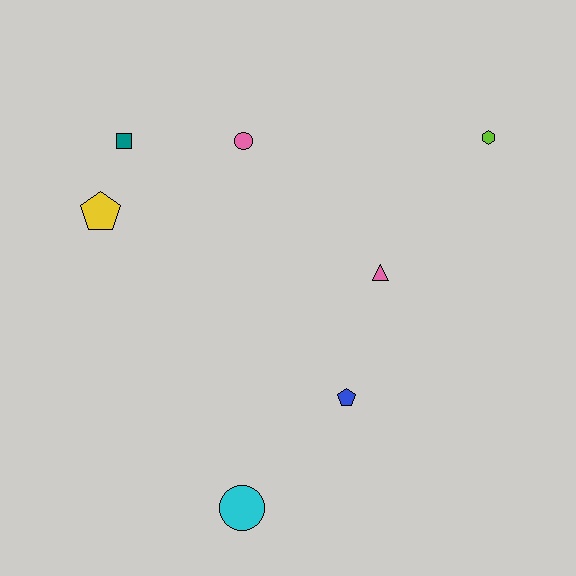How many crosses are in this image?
There are no crosses.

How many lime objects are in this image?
There is 1 lime object.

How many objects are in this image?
There are 7 objects.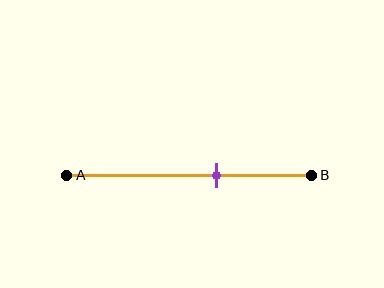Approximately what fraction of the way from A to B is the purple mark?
The purple mark is approximately 60% of the way from A to B.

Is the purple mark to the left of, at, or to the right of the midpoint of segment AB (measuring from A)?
The purple mark is to the right of the midpoint of segment AB.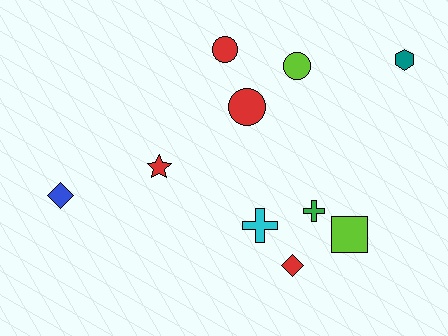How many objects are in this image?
There are 10 objects.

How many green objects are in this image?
There is 1 green object.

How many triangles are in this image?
There are no triangles.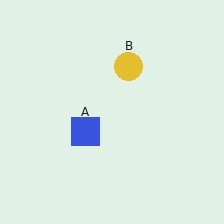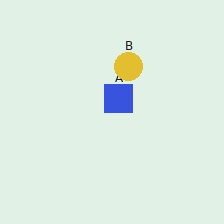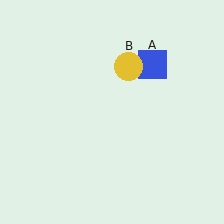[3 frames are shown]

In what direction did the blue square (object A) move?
The blue square (object A) moved up and to the right.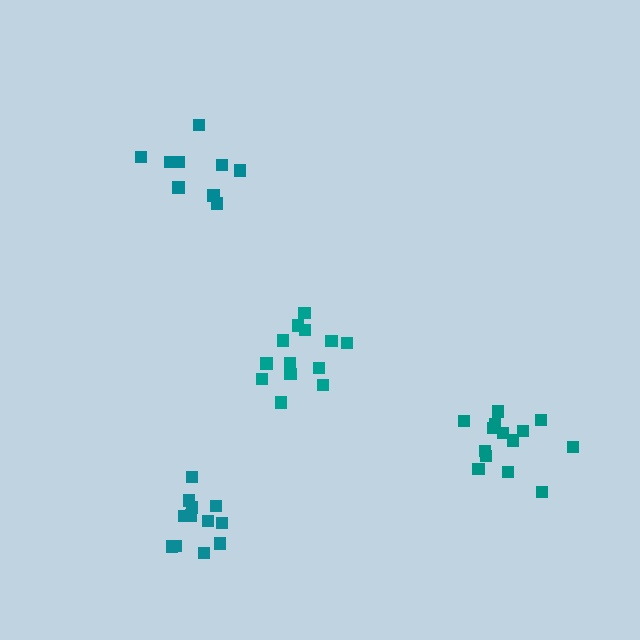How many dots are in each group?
Group 1: 13 dots, Group 2: 14 dots, Group 3: 12 dots, Group 4: 9 dots (48 total).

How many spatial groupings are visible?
There are 4 spatial groupings.